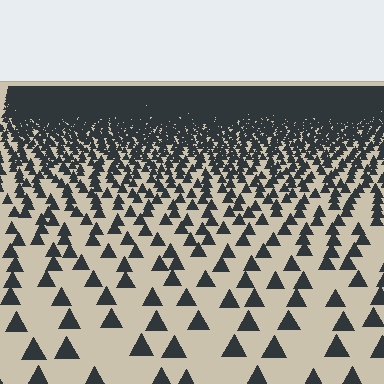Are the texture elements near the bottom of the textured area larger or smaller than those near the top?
Larger. Near the bottom, elements are closer to the viewer and appear at a bigger on-screen size.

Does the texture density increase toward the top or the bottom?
Density increases toward the top.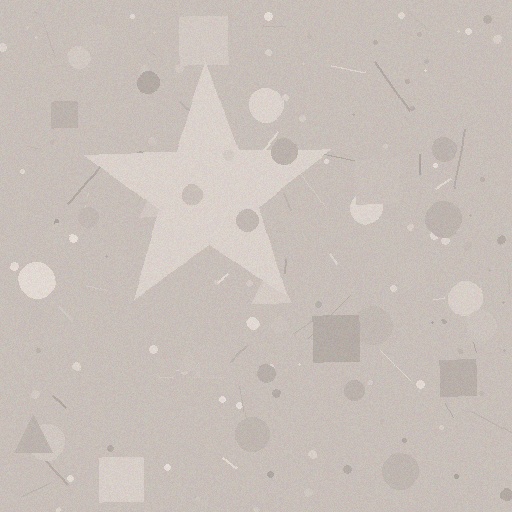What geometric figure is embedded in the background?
A star is embedded in the background.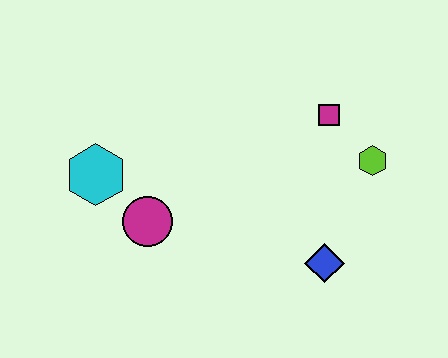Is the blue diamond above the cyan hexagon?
No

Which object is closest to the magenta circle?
The cyan hexagon is closest to the magenta circle.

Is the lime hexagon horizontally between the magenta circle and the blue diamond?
No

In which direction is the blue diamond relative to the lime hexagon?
The blue diamond is below the lime hexagon.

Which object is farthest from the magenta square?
The cyan hexagon is farthest from the magenta square.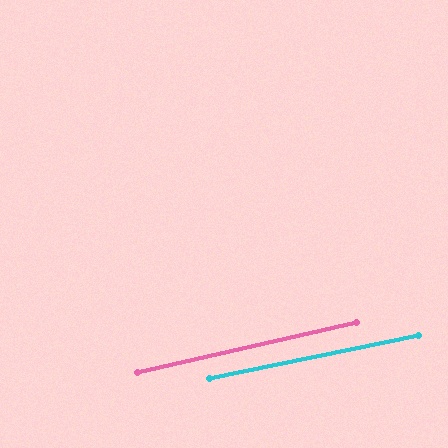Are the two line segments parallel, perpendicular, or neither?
Parallel — their directions differ by only 1.0°.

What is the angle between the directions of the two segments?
Approximately 1 degree.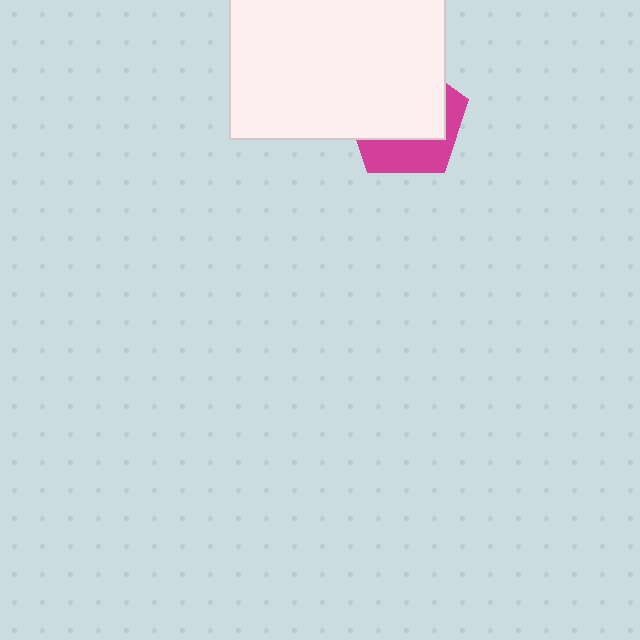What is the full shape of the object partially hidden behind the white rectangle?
The partially hidden object is a magenta pentagon.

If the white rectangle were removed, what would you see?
You would see the complete magenta pentagon.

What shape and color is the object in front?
The object in front is a white rectangle.